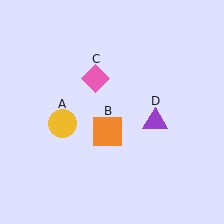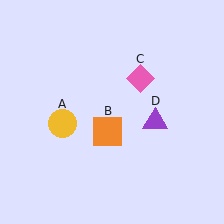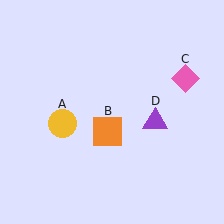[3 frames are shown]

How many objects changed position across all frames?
1 object changed position: pink diamond (object C).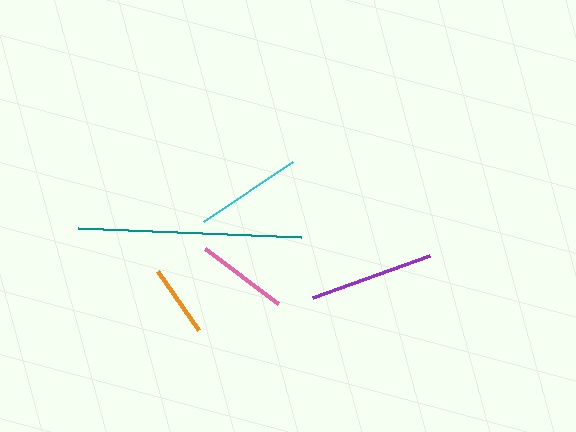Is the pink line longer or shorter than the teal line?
The teal line is longer than the pink line.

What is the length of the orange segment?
The orange segment is approximately 72 pixels long.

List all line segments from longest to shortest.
From longest to shortest: teal, purple, cyan, pink, orange.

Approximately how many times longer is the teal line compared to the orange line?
The teal line is approximately 3.1 times the length of the orange line.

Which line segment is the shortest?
The orange line is the shortest at approximately 72 pixels.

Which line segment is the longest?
The teal line is the longest at approximately 223 pixels.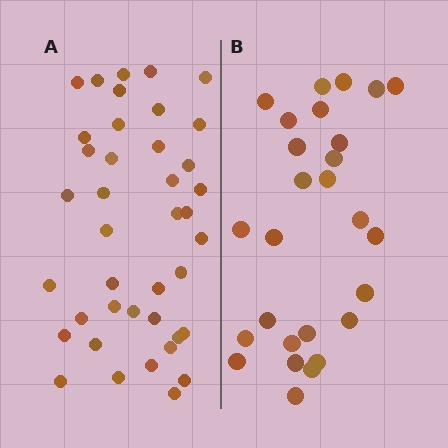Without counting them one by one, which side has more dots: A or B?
Region A (the left region) has more dots.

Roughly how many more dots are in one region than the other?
Region A has approximately 15 more dots than region B.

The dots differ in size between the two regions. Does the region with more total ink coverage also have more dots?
No. Region B has more total ink coverage because its dots are larger, but region A actually contains more individual dots. Total area can be misleading — the number of items is what matters here.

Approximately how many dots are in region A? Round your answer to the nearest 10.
About 40 dots.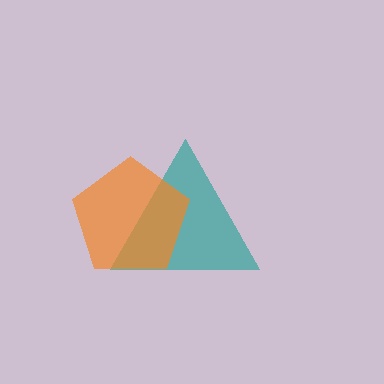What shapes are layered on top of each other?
The layered shapes are: a teal triangle, an orange pentagon.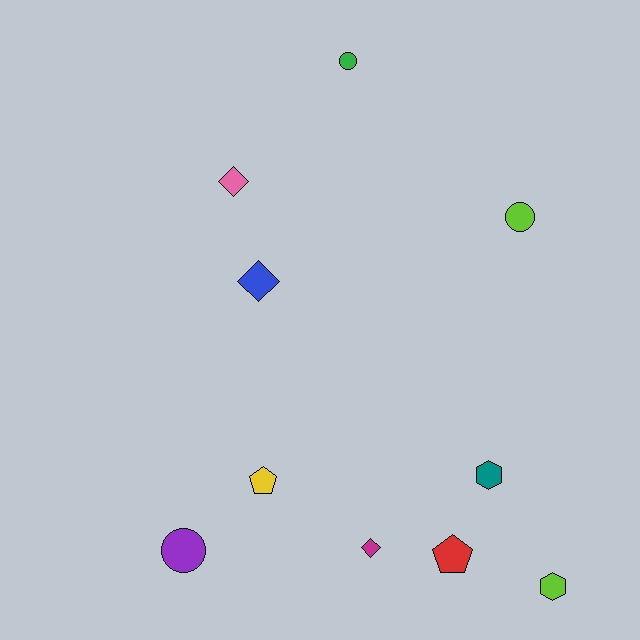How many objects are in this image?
There are 10 objects.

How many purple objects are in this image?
There is 1 purple object.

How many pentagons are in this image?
There are 2 pentagons.